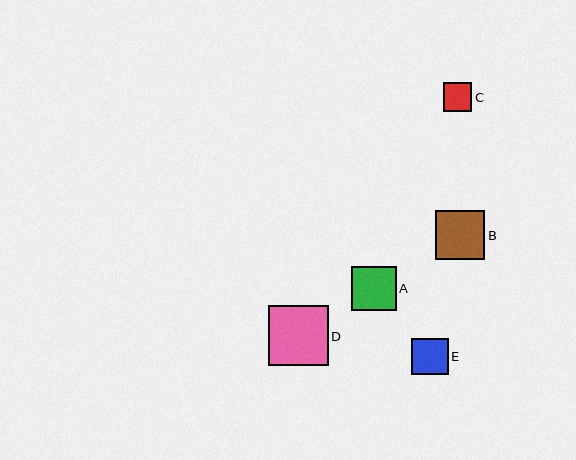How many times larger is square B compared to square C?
Square B is approximately 1.7 times the size of square C.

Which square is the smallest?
Square C is the smallest with a size of approximately 28 pixels.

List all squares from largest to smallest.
From largest to smallest: D, B, A, E, C.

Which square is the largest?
Square D is the largest with a size of approximately 60 pixels.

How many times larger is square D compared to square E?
Square D is approximately 1.6 times the size of square E.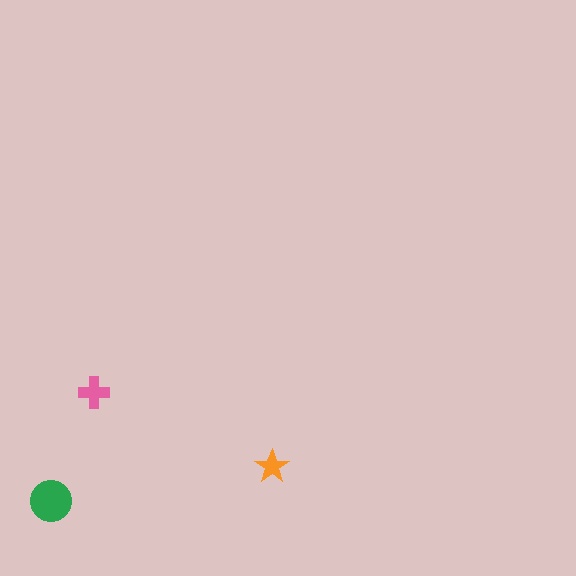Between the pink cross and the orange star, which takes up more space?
The pink cross.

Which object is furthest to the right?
The orange star is rightmost.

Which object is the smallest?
The orange star.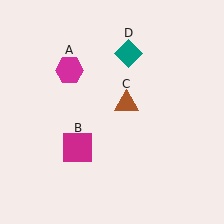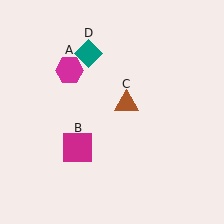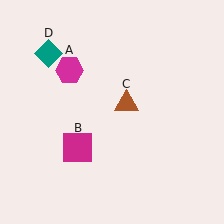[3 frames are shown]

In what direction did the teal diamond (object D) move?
The teal diamond (object D) moved left.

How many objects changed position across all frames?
1 object changed position: teal diamond (object D).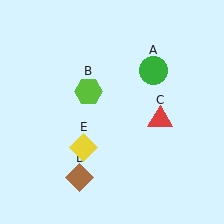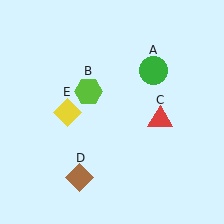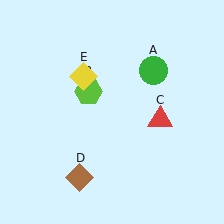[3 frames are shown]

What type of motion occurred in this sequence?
The yellow diamond (object E) rotated clockwise around the center of the scene.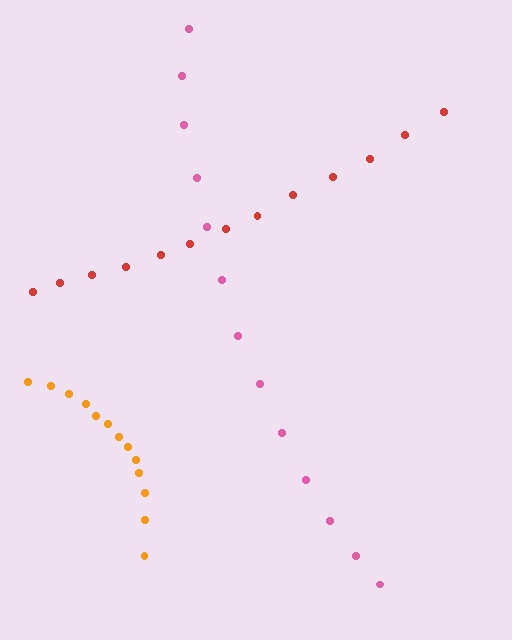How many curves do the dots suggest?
There are 3 distinct paths.